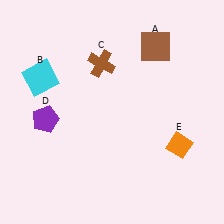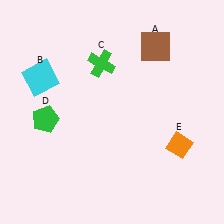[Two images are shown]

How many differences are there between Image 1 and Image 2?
There are 2 differences between the two images.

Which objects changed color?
C changed from brown to green. D changed from purple to green.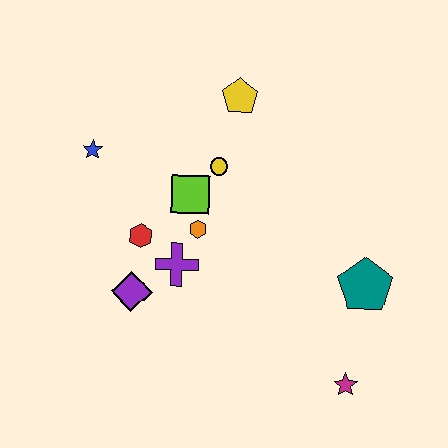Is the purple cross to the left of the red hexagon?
No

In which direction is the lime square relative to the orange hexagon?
The lime square is above the orange hexagon.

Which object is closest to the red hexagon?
The purple cross is closest to the red hexagon.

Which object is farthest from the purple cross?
The magenta star is farthest from the purple cross.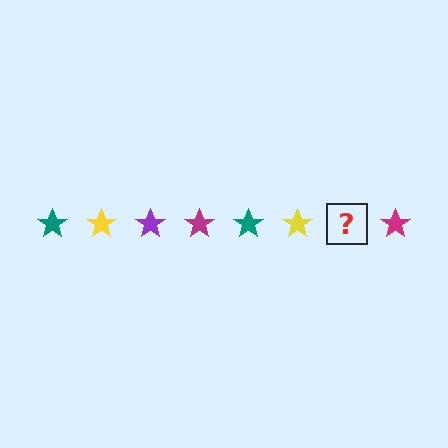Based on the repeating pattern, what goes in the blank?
The blank should be a purple star.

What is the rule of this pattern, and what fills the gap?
The rule is that the pattern cycles through teal, yellow, purple, magenta stars. The gap should be filled with a purple star.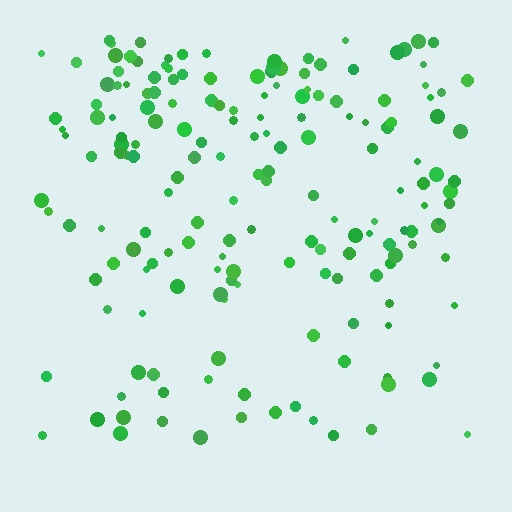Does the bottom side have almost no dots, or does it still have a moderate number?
Still a moderate number, just noticeably fewer than the top.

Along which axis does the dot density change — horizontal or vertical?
Vertical.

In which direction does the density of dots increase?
From bottom to top, with the top side densest.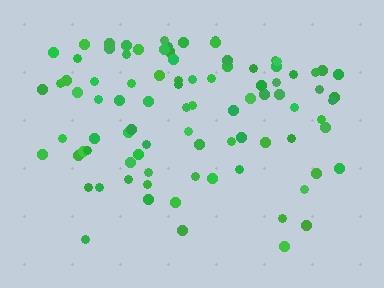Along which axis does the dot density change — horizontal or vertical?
Vertical.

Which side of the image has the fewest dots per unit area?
The bottom.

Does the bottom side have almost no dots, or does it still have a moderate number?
Still a moderate number, just noticeably fewer than the top.